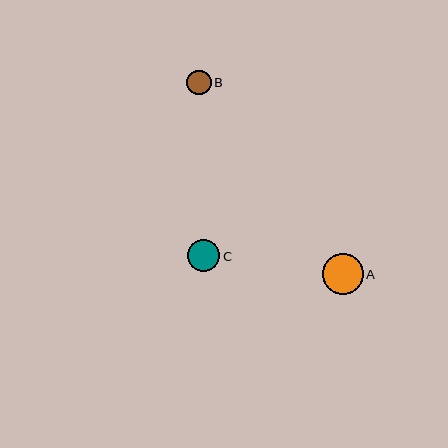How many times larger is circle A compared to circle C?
Circle A is approximately 1.3 times the size of circle C.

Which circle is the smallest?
Circle B is the smallest with a size of approximately 25 pixels.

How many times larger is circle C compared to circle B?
Circle C is approximately 1.3 times the size of circle B.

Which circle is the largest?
Circle A is the largest with a size of approximately 41 pixels.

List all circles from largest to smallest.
From largest to smallest: A, C, B.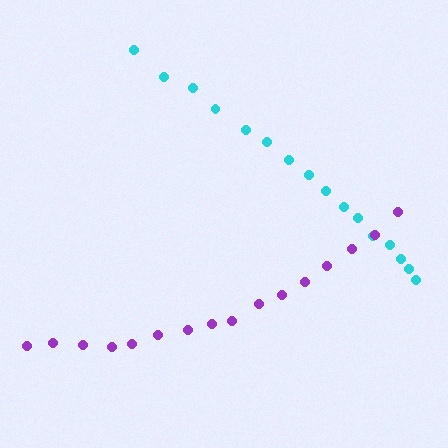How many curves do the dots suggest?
There are 2 distinct paths.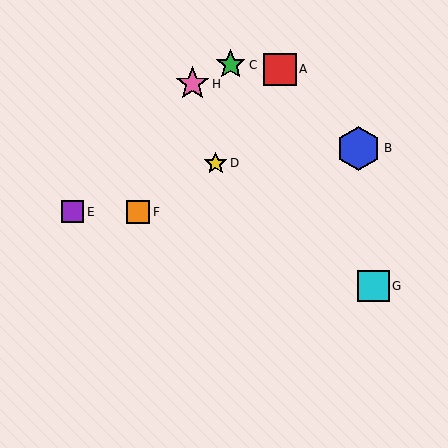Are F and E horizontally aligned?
Yes, both are at y≈212.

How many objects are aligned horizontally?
2 objects (E, F) are aligned horizontally.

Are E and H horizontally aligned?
No, E is at y≈212 and H is at y≈84.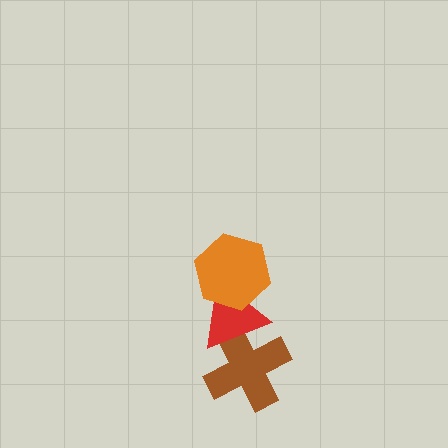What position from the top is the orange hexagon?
The orange hexagon is 1st from the top.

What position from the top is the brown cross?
The brown cross is 3rd from the top.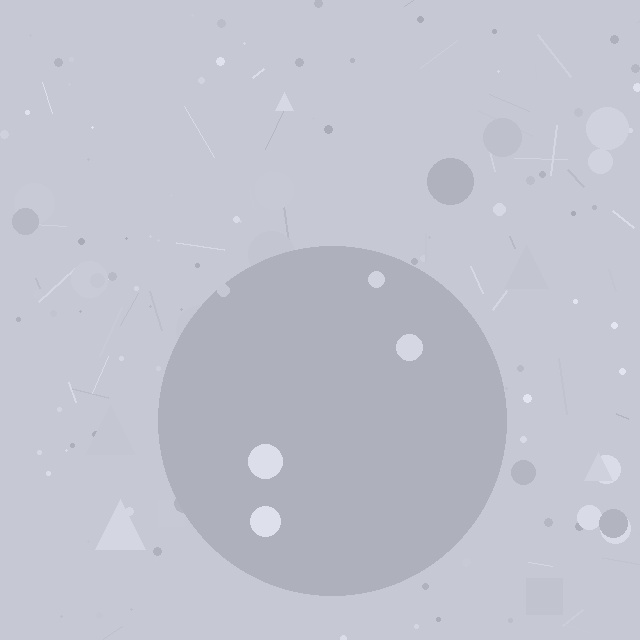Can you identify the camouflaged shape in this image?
The camouflaged shape is a circle.